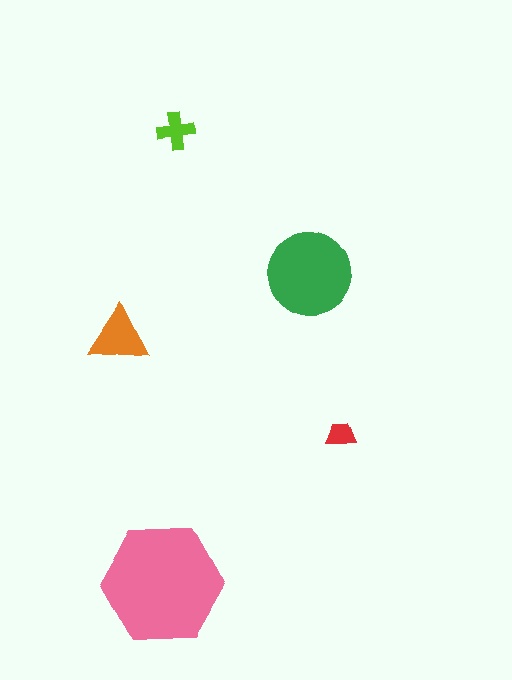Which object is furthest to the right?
The red trapezoid is rightmost.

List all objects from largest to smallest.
The pink hexagon, the green circle, the orange triangle, the lime cross, the red trapezoid.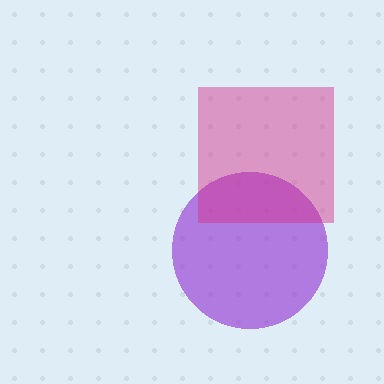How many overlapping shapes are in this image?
There are 2 overlapping shapes in the image.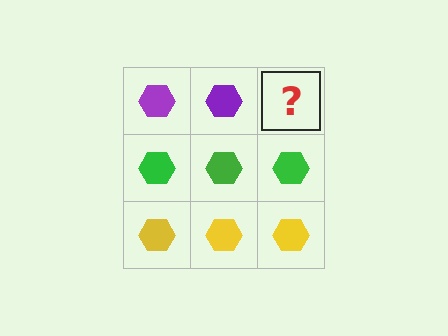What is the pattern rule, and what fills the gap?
The rule is that each row has a consistent color. The gap should be filled with a purple hexagon.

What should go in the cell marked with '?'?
The missing cell should contain a purple hexagon.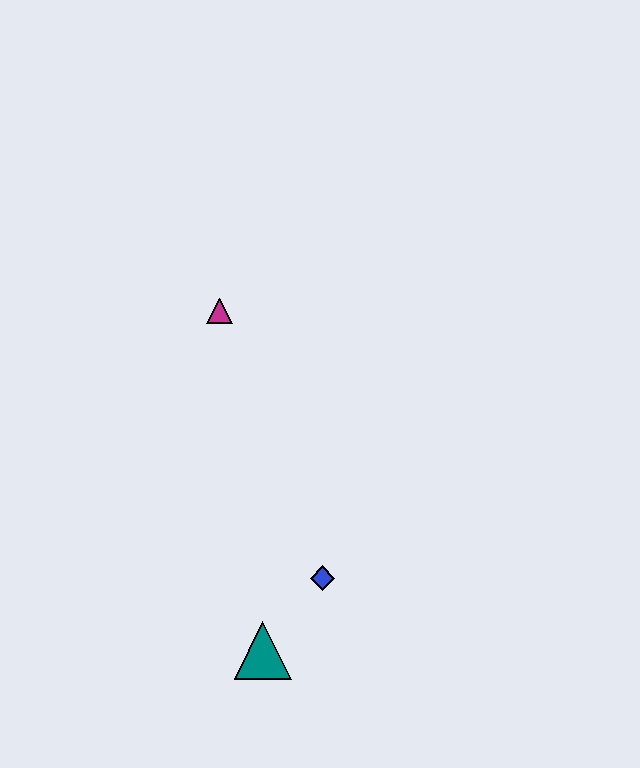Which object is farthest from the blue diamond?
The magenta triangle is farthest from the blue diamond.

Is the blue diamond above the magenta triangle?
No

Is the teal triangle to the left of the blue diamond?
Yes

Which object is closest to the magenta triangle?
The blue diamond is closest to the magenta triangle.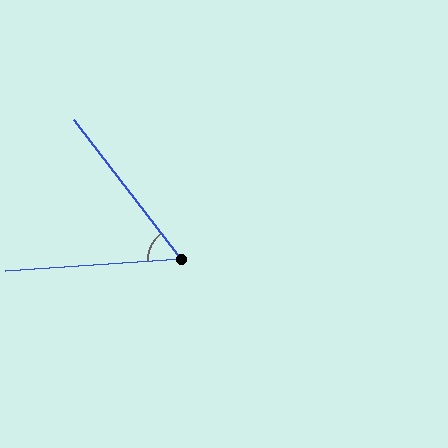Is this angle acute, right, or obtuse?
It is acute.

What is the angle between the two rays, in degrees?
Approximately 56 degrees.